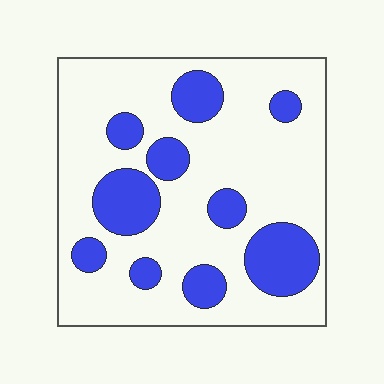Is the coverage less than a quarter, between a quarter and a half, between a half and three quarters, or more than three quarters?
Between a quarter and a half.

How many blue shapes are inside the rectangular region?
10.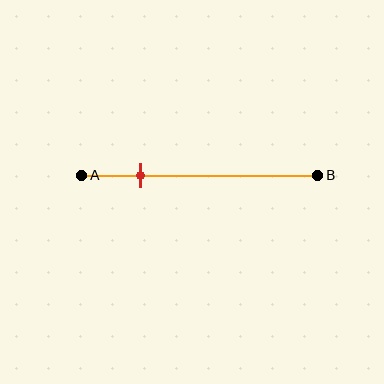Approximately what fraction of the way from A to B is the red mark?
The red mark is approximately 25% of the way from A to B.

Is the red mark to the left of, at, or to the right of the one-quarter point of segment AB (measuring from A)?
The red mark is approximately at the one-quarter point of segment AB.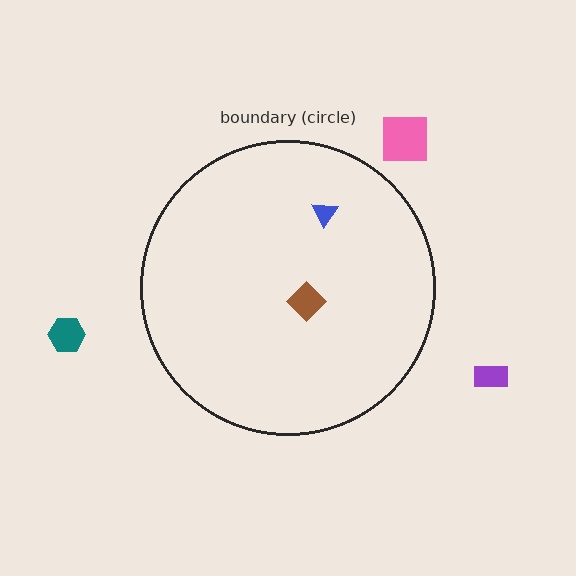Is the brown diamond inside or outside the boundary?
Inside.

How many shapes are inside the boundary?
2 inside, 3 outside.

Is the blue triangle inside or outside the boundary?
Inside.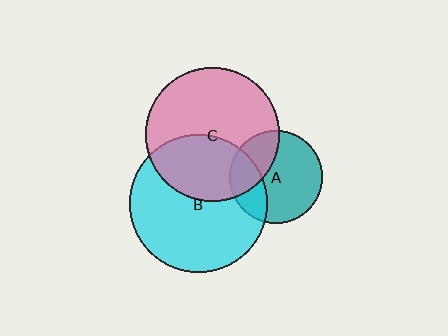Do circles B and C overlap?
Yes.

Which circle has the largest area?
Circle B (cyan).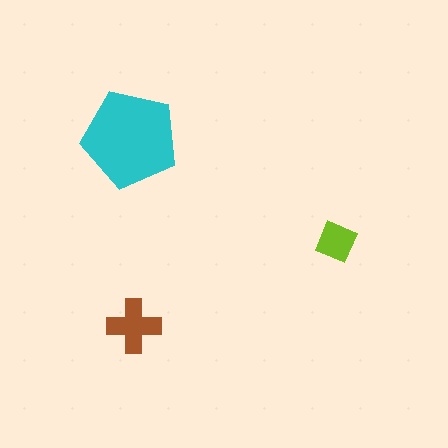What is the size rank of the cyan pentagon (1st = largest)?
1st.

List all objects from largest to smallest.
The cyan pentagon, the brown cross, the lime square.